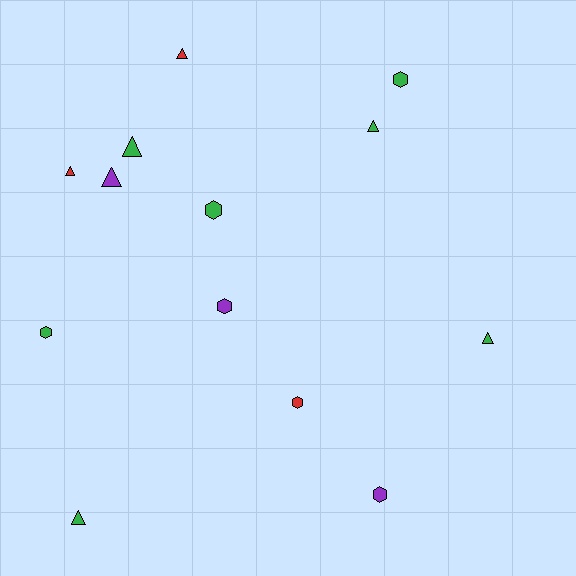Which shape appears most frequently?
Triangle, with 7 objects.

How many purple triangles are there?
There is 1 purple triangle.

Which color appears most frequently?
Green, with 7 objects.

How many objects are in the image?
There are 13 objects.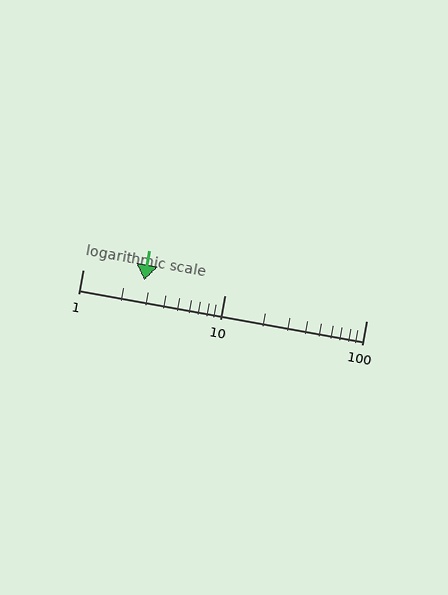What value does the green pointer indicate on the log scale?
The pointer indicates approximately 2.7.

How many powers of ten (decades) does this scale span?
The scale spans 2 decades, from 1 to 100.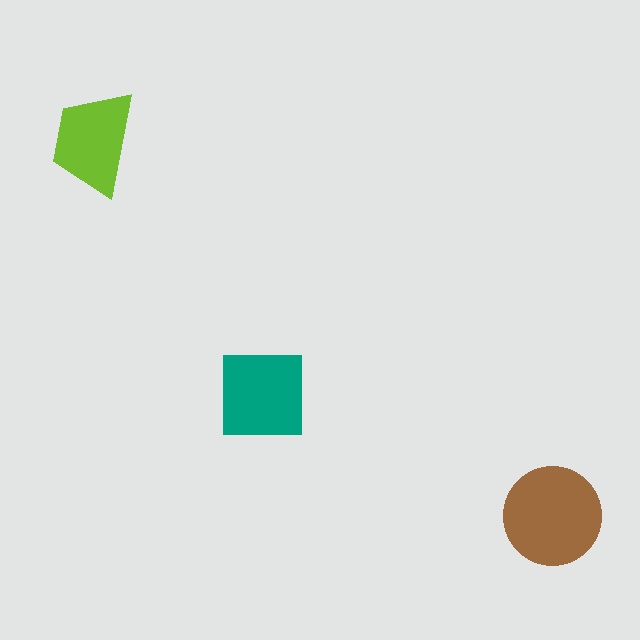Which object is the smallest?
The lime trapezoid.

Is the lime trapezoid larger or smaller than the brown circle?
Smaller.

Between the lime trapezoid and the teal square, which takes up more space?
The teal square.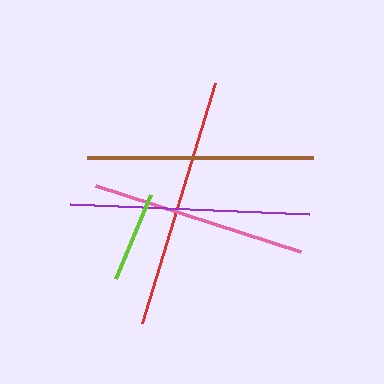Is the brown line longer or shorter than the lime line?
The brown line is longer than the lime line.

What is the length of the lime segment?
The lime segment is approximately 91 pixels long.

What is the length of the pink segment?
The pink segment is approximately 215 pixels long.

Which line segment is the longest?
The red line is the longest at approximately 251 pixels.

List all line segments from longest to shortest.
From longest to shortest: red, purple, brown, pink, lime.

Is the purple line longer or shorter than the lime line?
The purple line is longer than the lime line.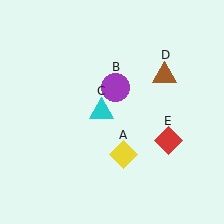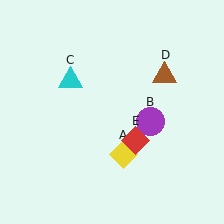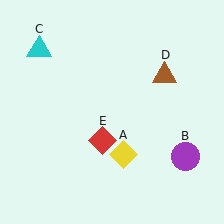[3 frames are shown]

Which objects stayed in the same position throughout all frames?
Yellow diamond (object A) and brown triangle (object D) remained stationary.